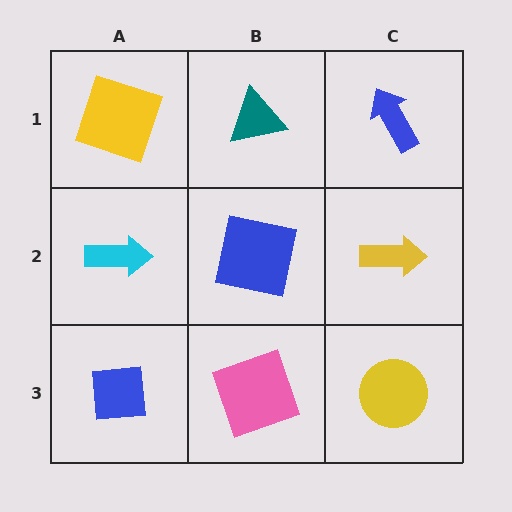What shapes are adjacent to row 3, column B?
A blue square (row 2, column B), a blue square (row 3, column A), a yellow circle (row 3, column C).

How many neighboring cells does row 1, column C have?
2.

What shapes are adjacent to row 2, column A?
A yellow square (row 1, column A), a blue square (row 3, column A), a blue square (row 2, column B).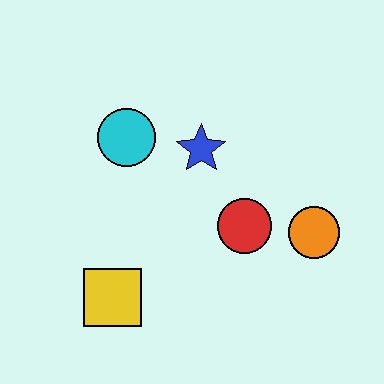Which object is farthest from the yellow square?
The orange circle is farthest from the yellow square.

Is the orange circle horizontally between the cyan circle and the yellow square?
No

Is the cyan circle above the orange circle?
Yes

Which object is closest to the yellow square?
The red circle is closest to the yellow square.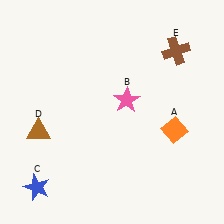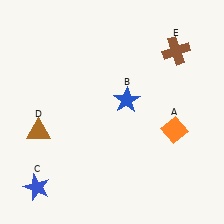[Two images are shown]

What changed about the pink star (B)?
In Image 1, B is pink. In Image 2, it changed to blue.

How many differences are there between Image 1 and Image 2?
There is 1 difference between the two images.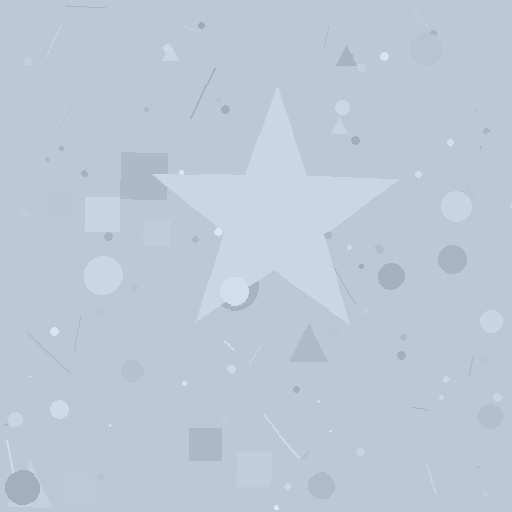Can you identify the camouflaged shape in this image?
The camouflaged shape is a star.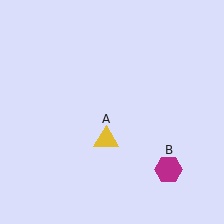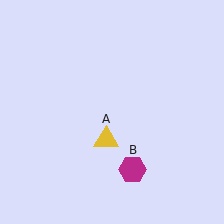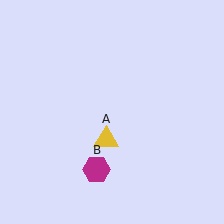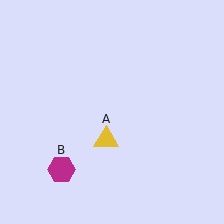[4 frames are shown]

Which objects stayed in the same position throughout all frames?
Yellow triangle (object A) remained stationary.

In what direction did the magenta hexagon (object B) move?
The magenta hexagon (object B) moved left.